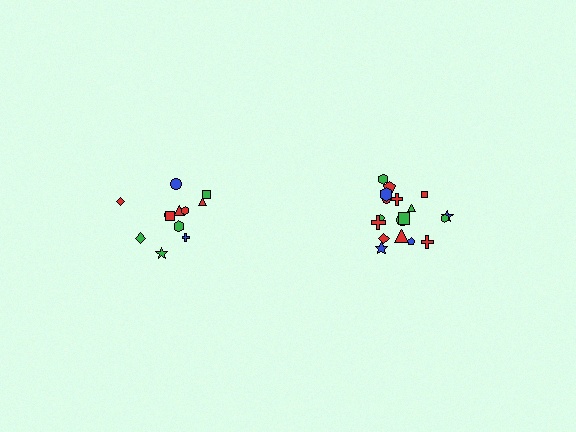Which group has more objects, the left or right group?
The right group.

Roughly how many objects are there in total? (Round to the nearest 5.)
Roughly 30 objects in total.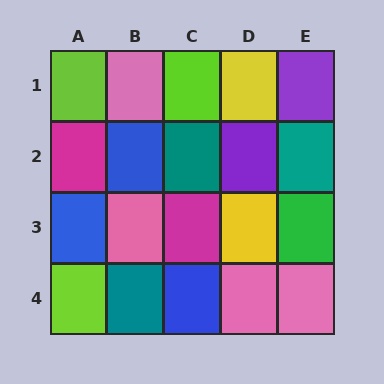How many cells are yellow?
2 cells are yellow.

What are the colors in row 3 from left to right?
Blue, pink, magenta, yellow, green.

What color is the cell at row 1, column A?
Lime.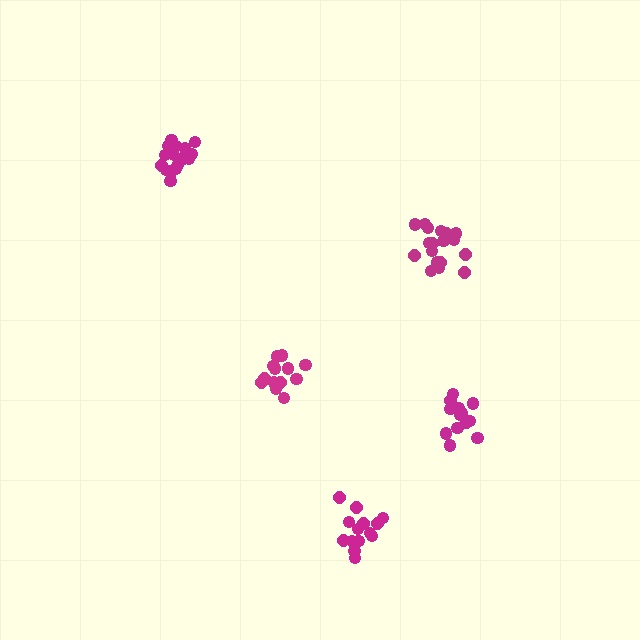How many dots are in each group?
Group 1: 15 dots, Group 2: 18 dots, Group 3: 18 dots, Group 4: 14 dots, Group 5: 13 dots (78 total).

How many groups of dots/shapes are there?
There are 5 groups.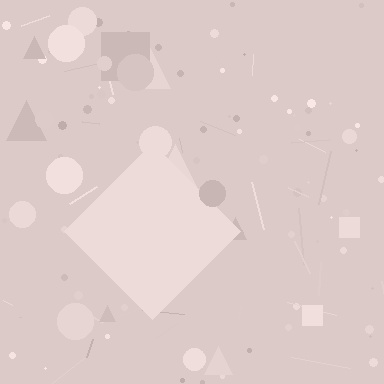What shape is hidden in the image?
A diamond is hidden in the image.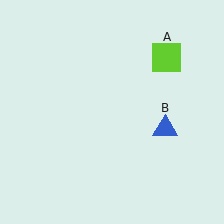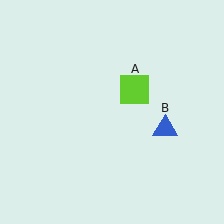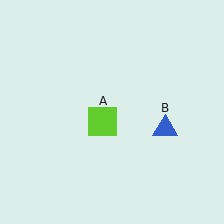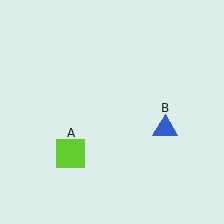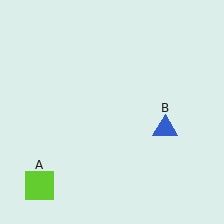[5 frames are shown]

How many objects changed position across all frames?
1 object changed position: lime square (object A).